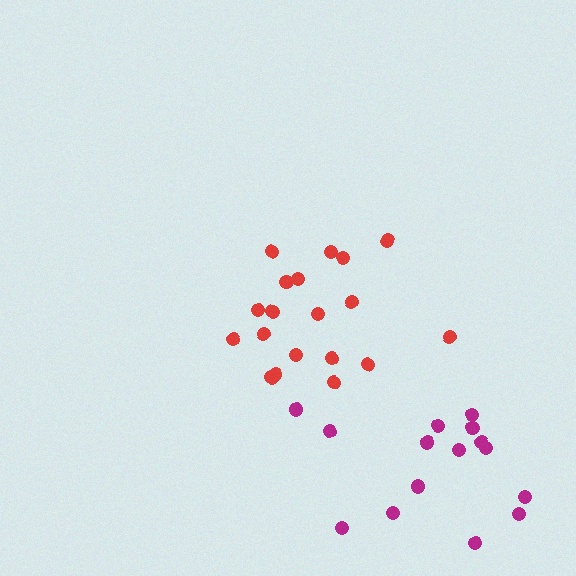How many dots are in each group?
Group 1: 15 dots, Group 2: 19 dots (34 total).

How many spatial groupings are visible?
There are 2 spatial groupings.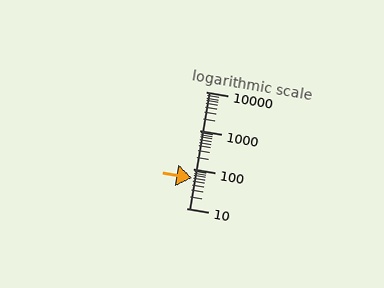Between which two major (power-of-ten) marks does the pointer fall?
The pointer is between 10 and 100.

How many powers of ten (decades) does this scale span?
The scale spans 3 decades, from 10 to 10000.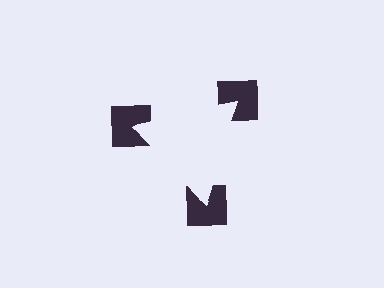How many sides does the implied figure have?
3 sides.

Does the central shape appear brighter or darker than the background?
It typically appears slightly brighter than the background, even though no actual brightness change is drawn.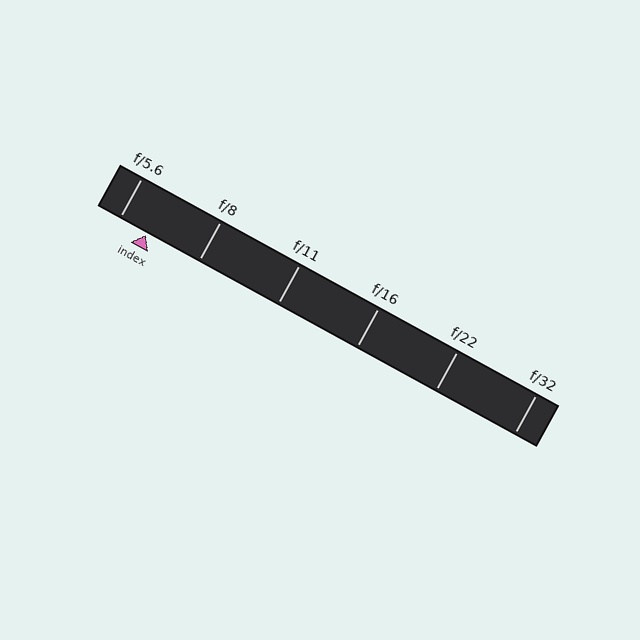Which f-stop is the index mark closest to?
The index mark is closest to f/5.6.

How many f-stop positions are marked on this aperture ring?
There are 6 f-stop positions marked.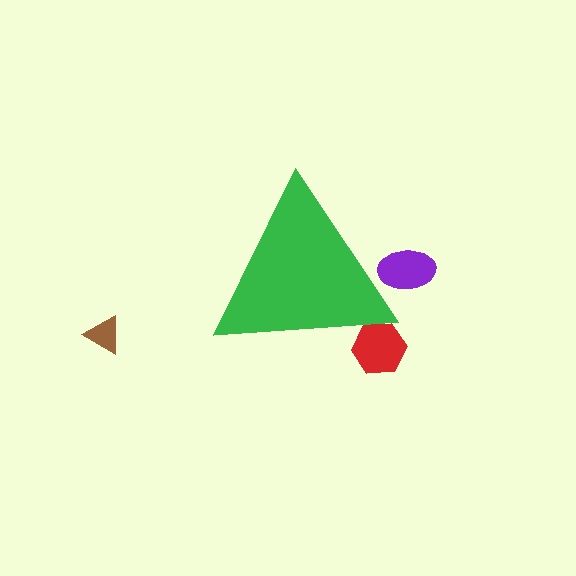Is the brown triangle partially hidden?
No, the brown triangle is fully visible.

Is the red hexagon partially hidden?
Yes, the red hexagon is partially hidden behind the green triangle.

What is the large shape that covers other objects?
A green triangle.